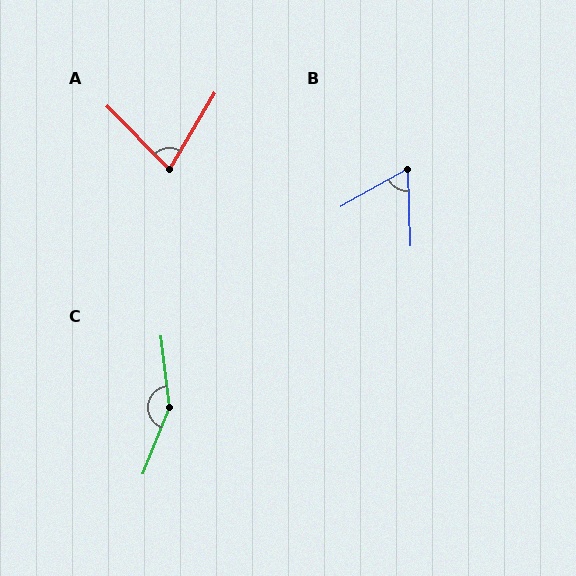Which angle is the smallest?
B, at approximately 63 degrees.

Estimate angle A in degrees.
Approximately 75 degrees.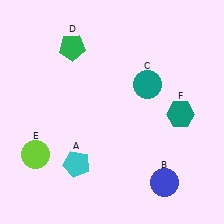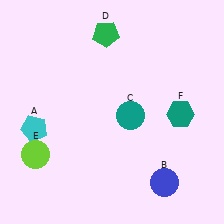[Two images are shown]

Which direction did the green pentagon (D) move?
The green pentagon (D) moved right.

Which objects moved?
The objects that moved are: the cyan pentagon (A), the teal circle (C), the green pentagon (D).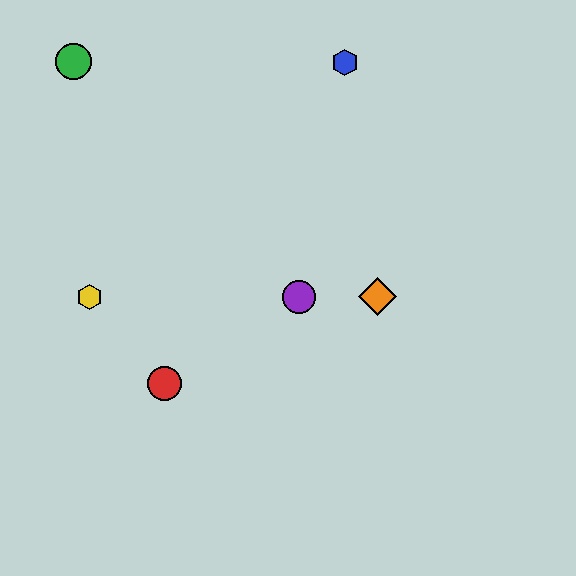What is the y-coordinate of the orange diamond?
The orange diamond is at y≈297.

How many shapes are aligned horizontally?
3 shapes (the yellow hexagon, the purple circle, the orange diamond) are aligned horizontally.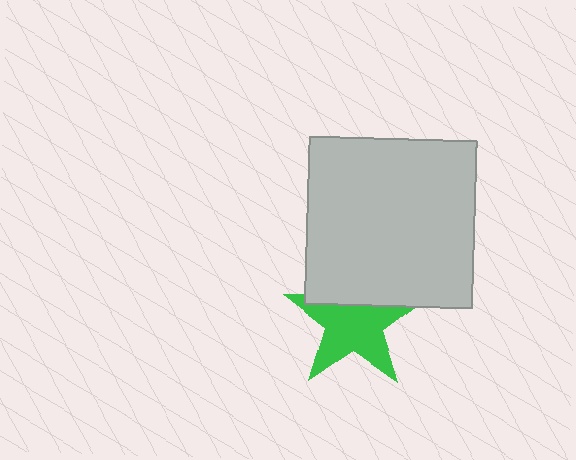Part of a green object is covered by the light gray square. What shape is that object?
It is a star.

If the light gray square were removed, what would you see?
You would see the complete green star.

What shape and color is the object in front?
The object in front is a light gray square.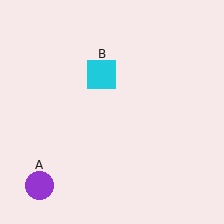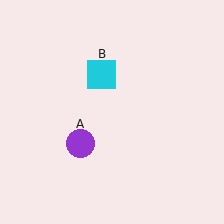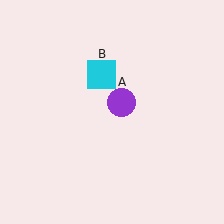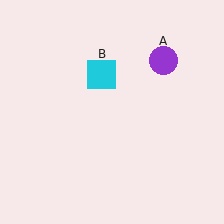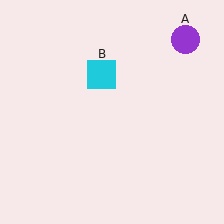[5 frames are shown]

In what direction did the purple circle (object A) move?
The purple circle (object A) moved up and to the right.